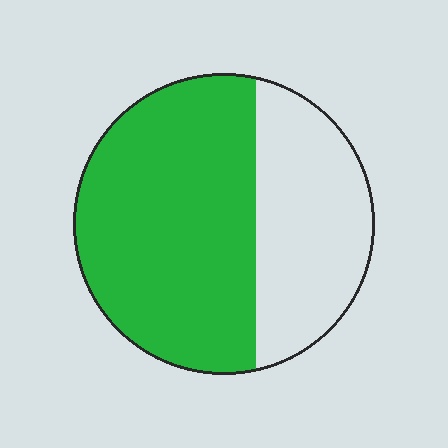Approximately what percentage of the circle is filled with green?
Approximately 65%.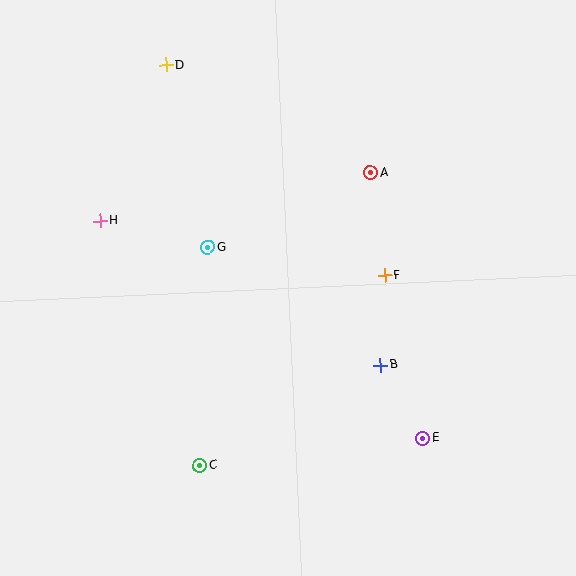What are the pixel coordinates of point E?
Point E is at (423, 438).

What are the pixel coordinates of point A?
Point A is at (370, 173).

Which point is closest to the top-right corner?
Point A is closest to the top-right corner.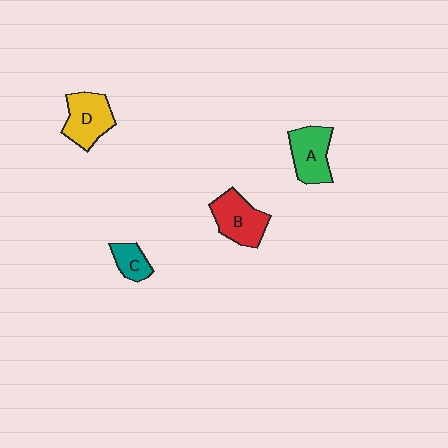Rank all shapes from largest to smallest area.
From largest to smallest: B (red), D (yellow), A (green), C (teal).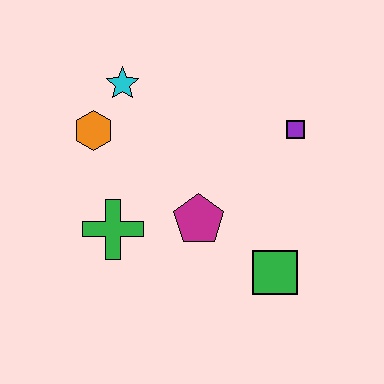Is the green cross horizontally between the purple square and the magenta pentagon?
No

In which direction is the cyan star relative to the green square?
The cyan star is above the green square.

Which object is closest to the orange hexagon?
The cyan star is closest to the orange hexagon.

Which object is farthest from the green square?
The cyan star is farthest from the green square.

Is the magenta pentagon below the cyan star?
Yes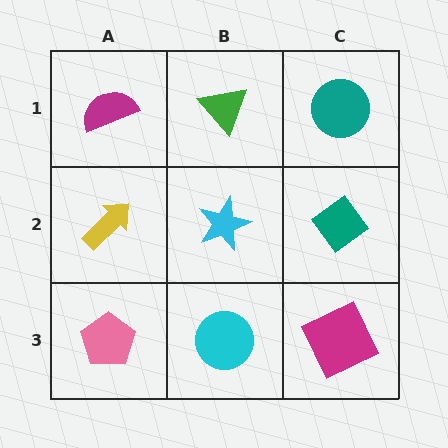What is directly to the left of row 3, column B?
A pink pentagon.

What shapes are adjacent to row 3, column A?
A yellow arrow (row 2, column A), a cyan circle (row 3, column B).